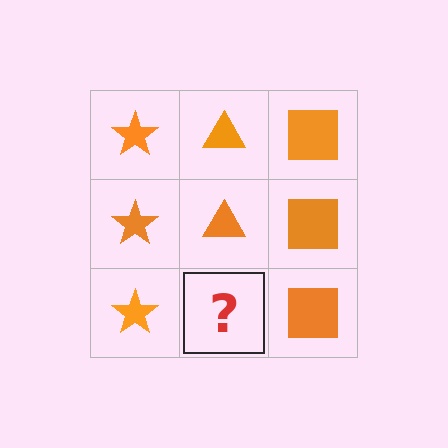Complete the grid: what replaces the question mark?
The question mark should be replaced with an orange triangle.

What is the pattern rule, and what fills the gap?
The rule is that each column has a consistent shape. The gap should be filled with an orange triangle.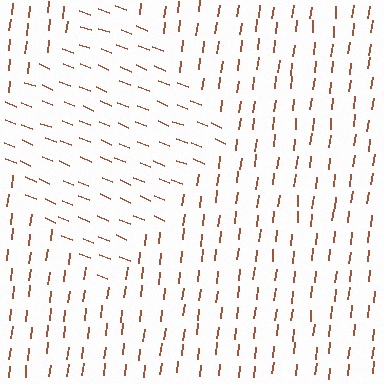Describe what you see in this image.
The image is filled with small brown line segments. A diamond region in the image has lines oriented differently from the surrounding lines, creating a visible texture boundary.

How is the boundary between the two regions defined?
The boundary is defined purely by a change in line orientation (approximately 75 degrees difference). All lines are the same color and thickness.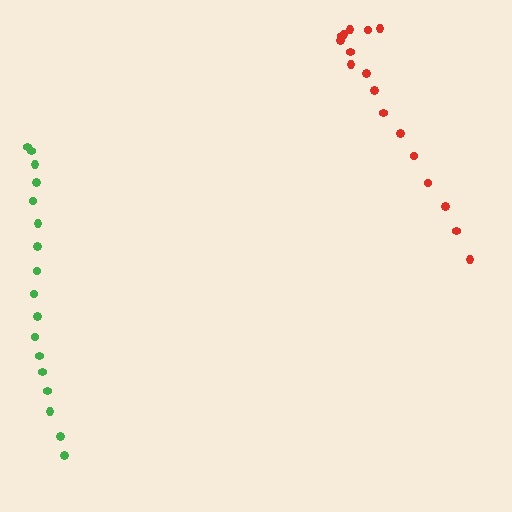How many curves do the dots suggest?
There are 2 distinct paths.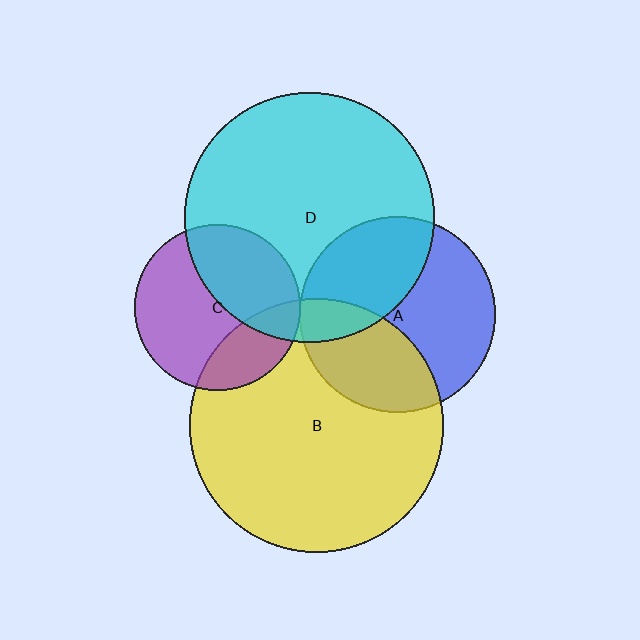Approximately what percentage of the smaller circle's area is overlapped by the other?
Approximately 5%.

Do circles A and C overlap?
Yes.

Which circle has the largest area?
Circle B (yellow).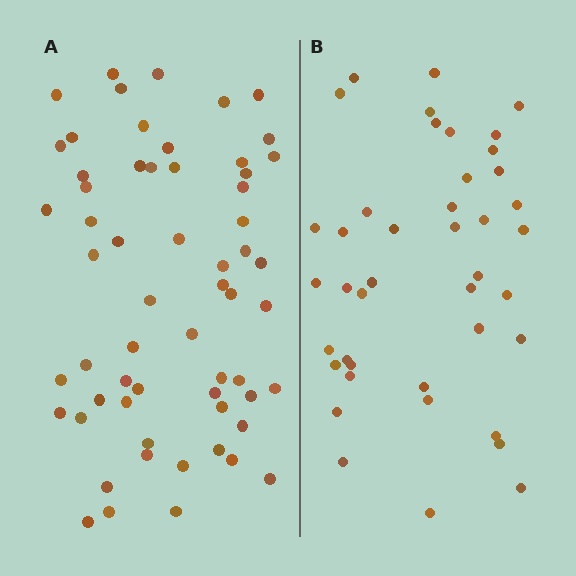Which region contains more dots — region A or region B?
Region A (the left region) has more dots.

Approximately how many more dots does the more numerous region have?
Region A has approximately 20 more dots than region B.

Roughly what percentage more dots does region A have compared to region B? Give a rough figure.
About 45% more.